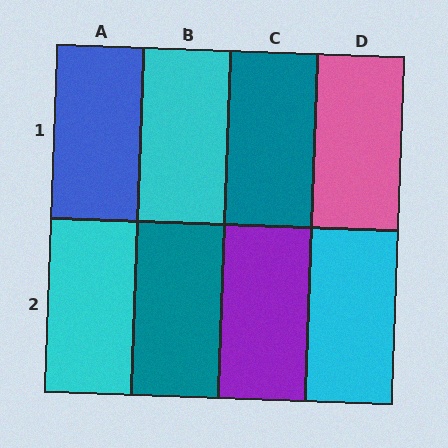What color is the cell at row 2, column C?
Purple.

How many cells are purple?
1 cell is purple.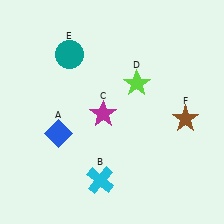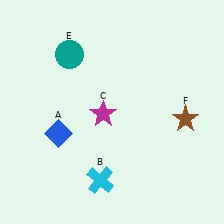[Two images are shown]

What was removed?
The lime star (D) was removed in Image 2.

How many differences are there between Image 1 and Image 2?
There is 1 difference between the two images.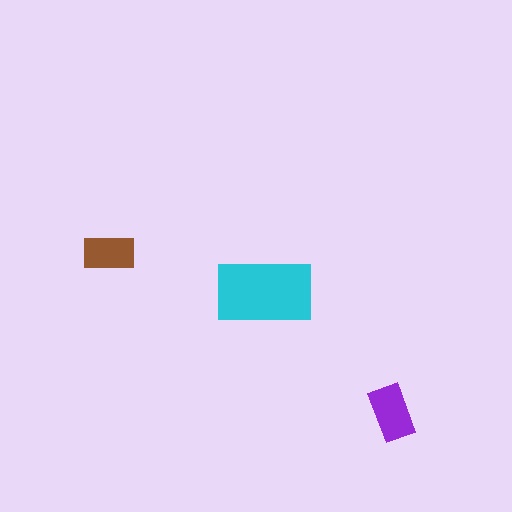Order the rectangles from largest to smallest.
the cyan one, the purple one, the brown one.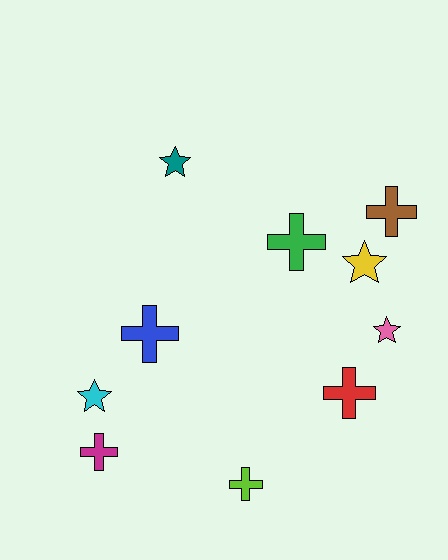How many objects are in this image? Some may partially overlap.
There are 10 objects.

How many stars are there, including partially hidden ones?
There are 4 stars.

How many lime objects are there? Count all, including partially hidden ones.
There is 1 lime object.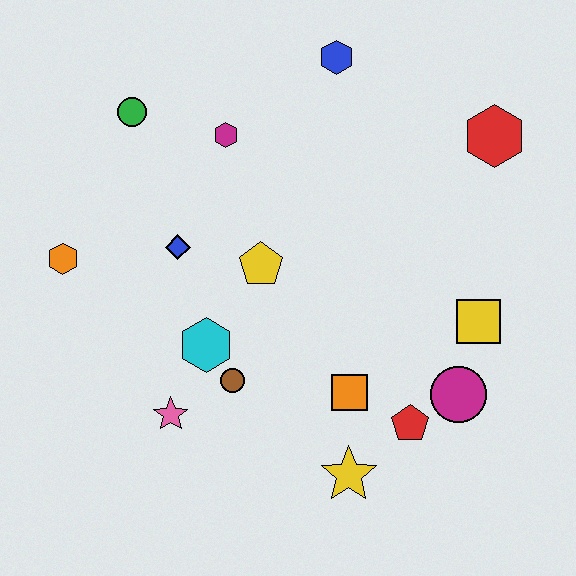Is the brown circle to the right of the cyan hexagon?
Yes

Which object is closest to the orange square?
The red pentagon is closest to the orange square.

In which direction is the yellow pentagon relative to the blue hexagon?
The yellow pentagon is below the blue hexagon.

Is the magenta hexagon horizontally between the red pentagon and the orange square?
No